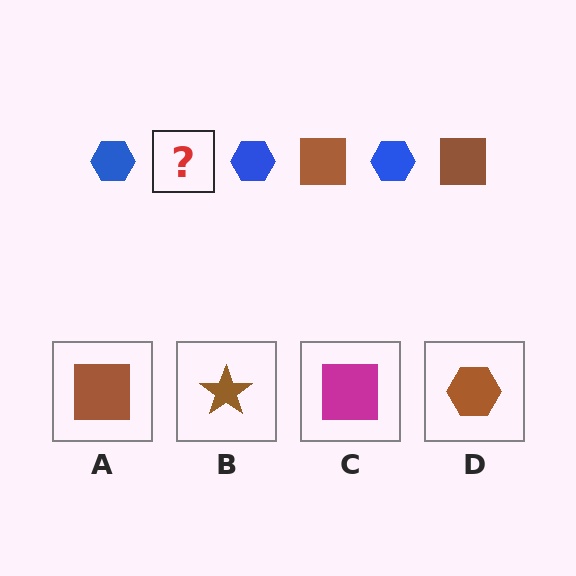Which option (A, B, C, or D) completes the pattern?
A.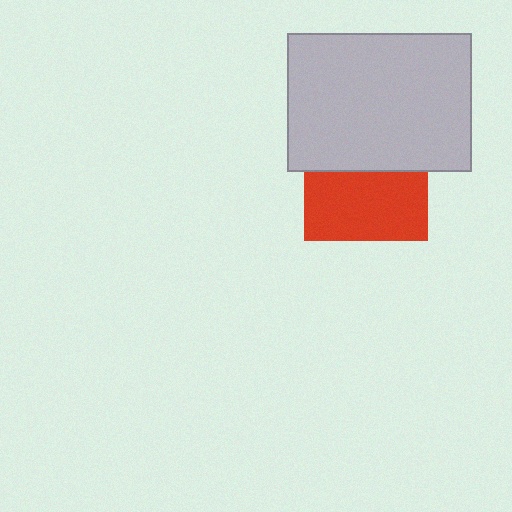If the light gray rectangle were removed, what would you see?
You would see the complete red square.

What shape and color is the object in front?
The object in front is a light gray rectangle.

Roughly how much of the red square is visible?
About half of it is visible (roughly 56%).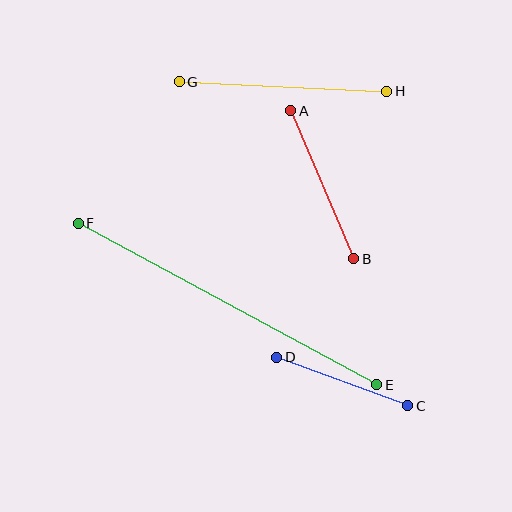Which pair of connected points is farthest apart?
Points E and F are farthest apart.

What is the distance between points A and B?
The distance is approximately 161 pixels.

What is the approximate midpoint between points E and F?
The midpoint is at approximately (227, 304) pixels.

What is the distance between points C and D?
The distance is approximately 140 pixels.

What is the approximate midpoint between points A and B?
The midpoint is at approximately (322, 185) pixels.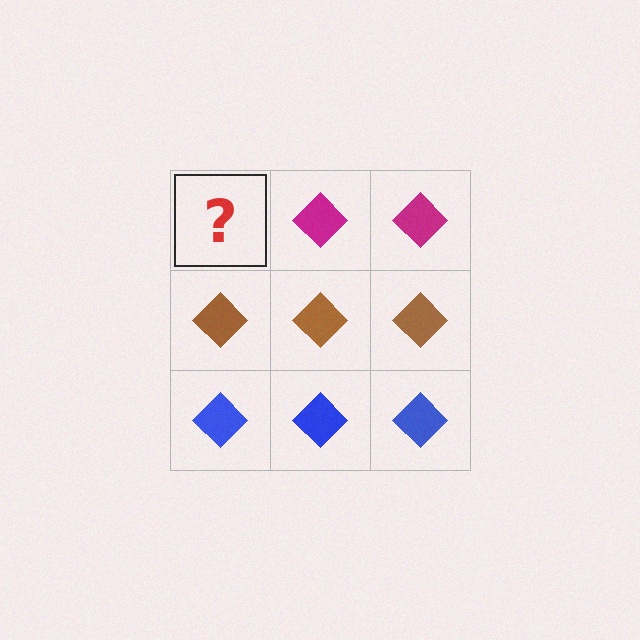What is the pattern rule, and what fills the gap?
The rule is that each row has a consistent color. The gap should be filled with a magenta diamond.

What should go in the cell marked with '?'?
The missing cell should contain a magenta diamond.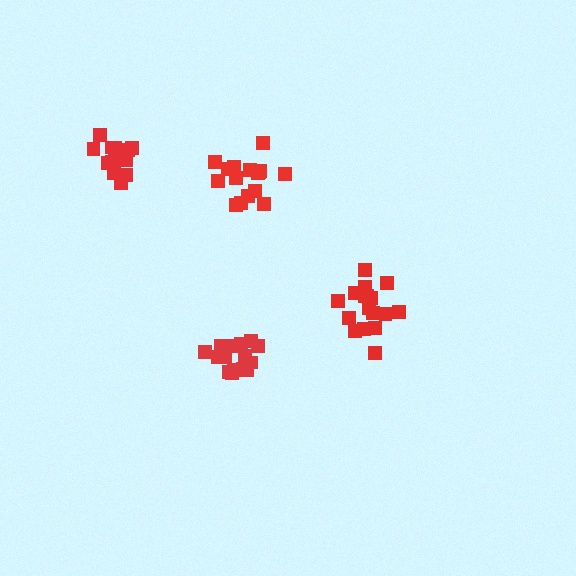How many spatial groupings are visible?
There are 4 spatial groupings.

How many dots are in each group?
Group 1: 17 dots, Group 2: 16 dots, Group 3: 13 dots, Group 4: 17 dots (63 total).